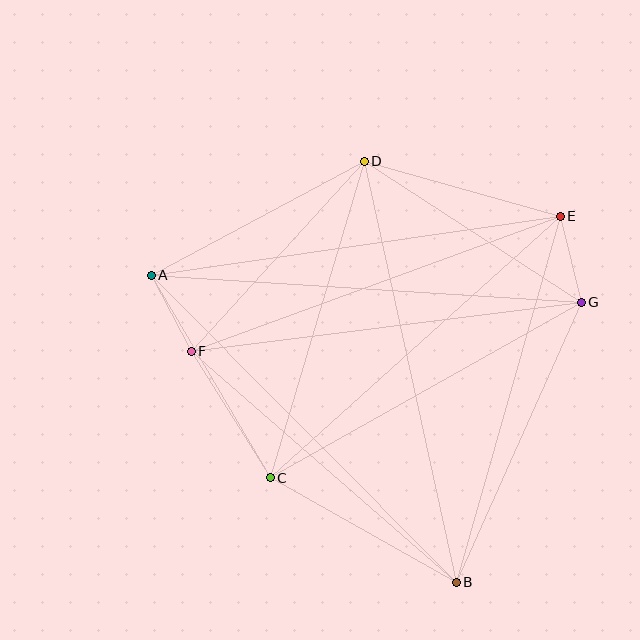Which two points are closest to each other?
Points A and F are closest to each other.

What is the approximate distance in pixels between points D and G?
The distance between D and G is approximately 259 pixels.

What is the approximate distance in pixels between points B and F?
The distance between B and F is approximately 352 pixels.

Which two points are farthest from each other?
Points A and B are farthest from each other.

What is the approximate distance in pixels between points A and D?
The distance between A and D is approximately 241 pixels.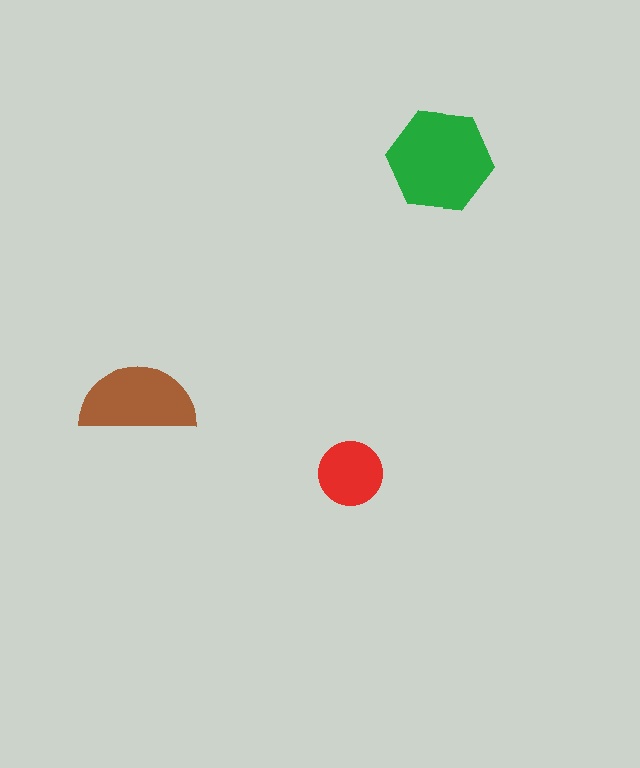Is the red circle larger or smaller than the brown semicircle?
Smaller.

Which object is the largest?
The green hexagon.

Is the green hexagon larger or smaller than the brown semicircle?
Larger.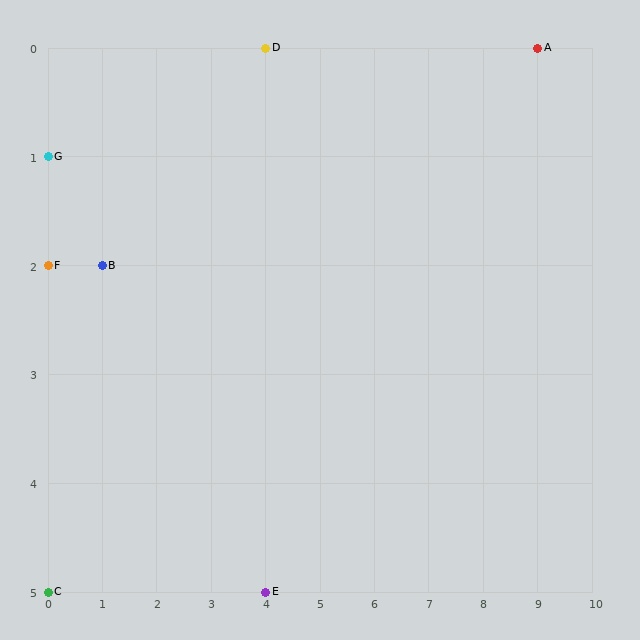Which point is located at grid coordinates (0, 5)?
Point C is at (0, 5).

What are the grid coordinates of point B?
Point B is at grid coordinates (1, 2).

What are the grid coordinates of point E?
Point E is at grid coordinates (4, 5).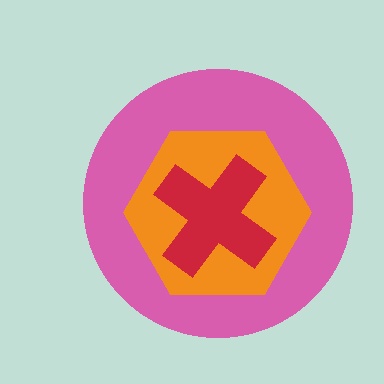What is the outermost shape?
The pink circle.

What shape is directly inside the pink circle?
The orange hexagon.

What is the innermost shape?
The red cross.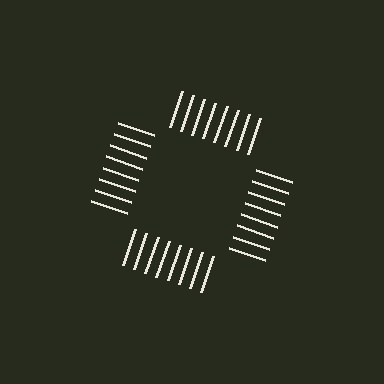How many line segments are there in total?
32 — 8 along each of the 4 edges.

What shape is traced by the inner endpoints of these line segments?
An illusory square — the line segments terminate on its edges but no continuous stroke is drawn.